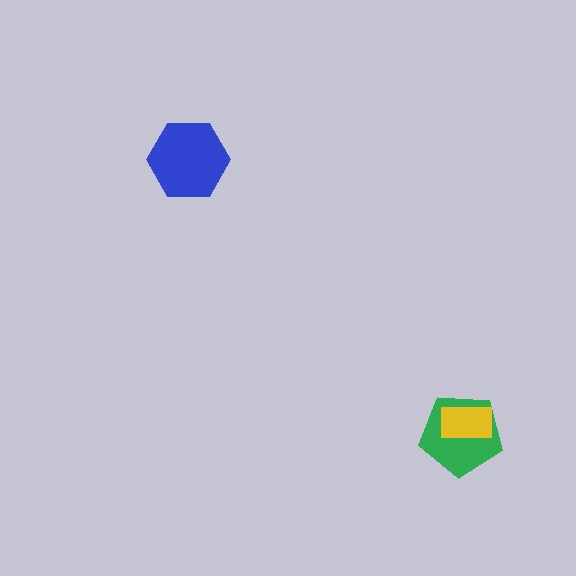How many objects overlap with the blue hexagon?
0 objects overlap with the blue hexagon.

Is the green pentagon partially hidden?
Yes, it is partially covered by another shape.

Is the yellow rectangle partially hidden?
No, no other shape covers it.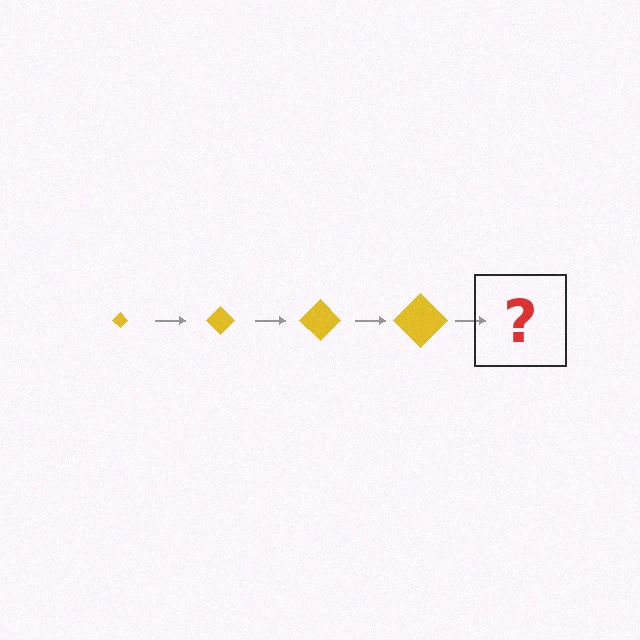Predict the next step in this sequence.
The next step is a yellow diamond, larger than the previous one.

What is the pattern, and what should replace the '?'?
The pattern is that the diamond gets progressively larger each step. The '?' should be a yellow diamond, larger than the previous one.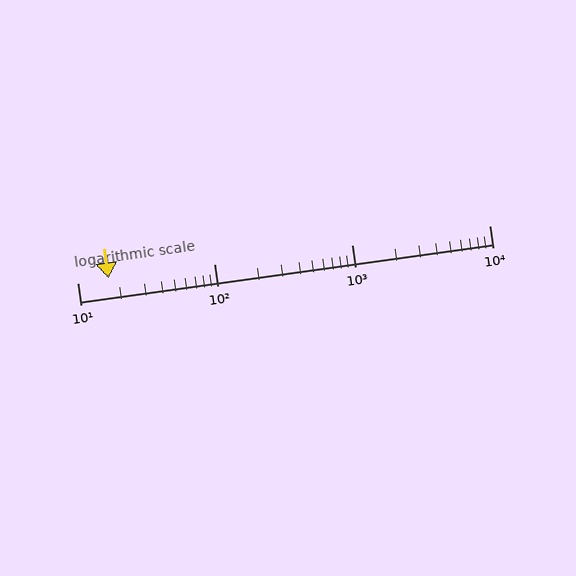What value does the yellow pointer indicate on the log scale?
The pointer indicates approximately 17.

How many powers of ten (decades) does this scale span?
The scale spans 3 decades, from 10 to 10000.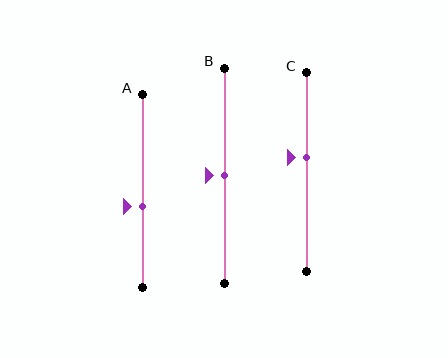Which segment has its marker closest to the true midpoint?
Segment B has its marker closest to the true midpoint.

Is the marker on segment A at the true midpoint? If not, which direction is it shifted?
No, the marker on segment A is shifted downward by about 8% of the segment length.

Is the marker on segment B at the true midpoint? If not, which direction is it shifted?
Yes, the marker on segment B is at the true midpoint.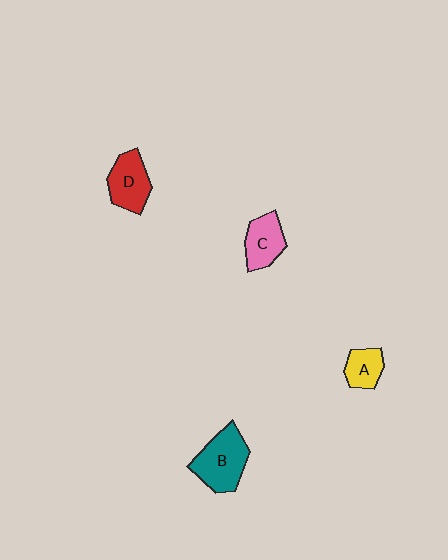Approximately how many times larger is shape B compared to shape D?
Approximately 1.3 times.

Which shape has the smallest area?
Shape A (yellow).